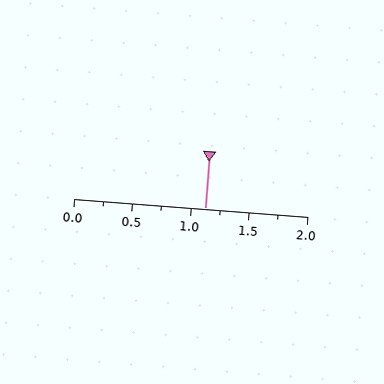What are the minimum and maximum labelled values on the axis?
The axis runs from 0.0 to 2.0.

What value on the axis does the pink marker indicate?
The marker indicates approximately 1.12.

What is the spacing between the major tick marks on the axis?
The major ticks are spaced 0.5 apart.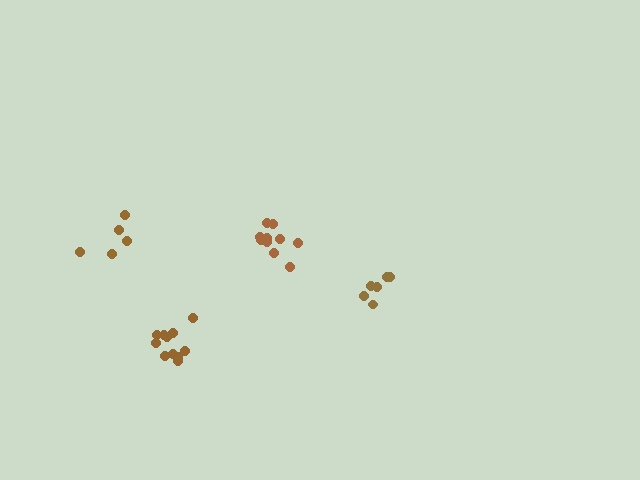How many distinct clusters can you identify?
There are 4 distinct clusters.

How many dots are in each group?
Group 1: 10 dots, Group 2: 6 dots, Group 3: 5 dots, Group 4: 11 dots (32 total).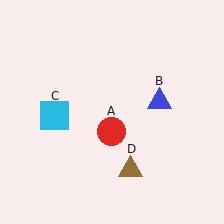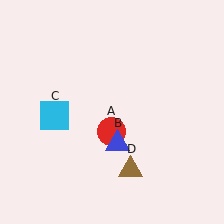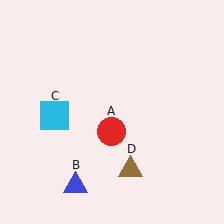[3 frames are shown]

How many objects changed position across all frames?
1 object changed position: blue triangle (object B).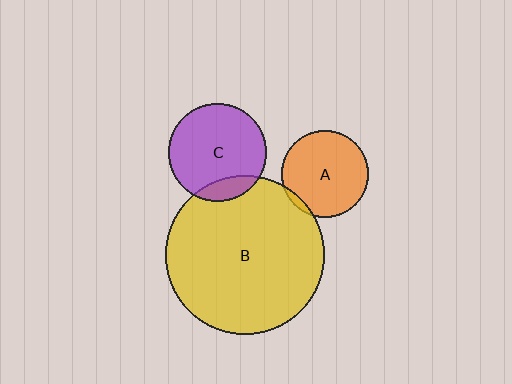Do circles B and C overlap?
Yes.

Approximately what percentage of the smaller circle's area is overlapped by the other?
Approximately 15%.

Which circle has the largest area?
Circle B (yellow).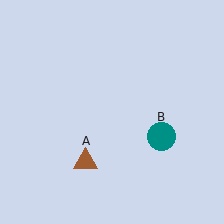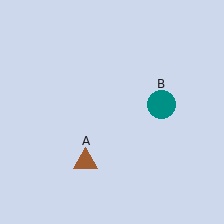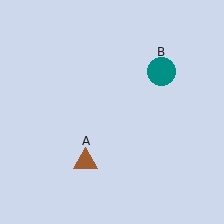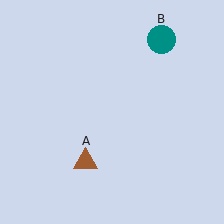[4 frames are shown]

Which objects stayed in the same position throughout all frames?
Brown triangle (object A) remained stationary.